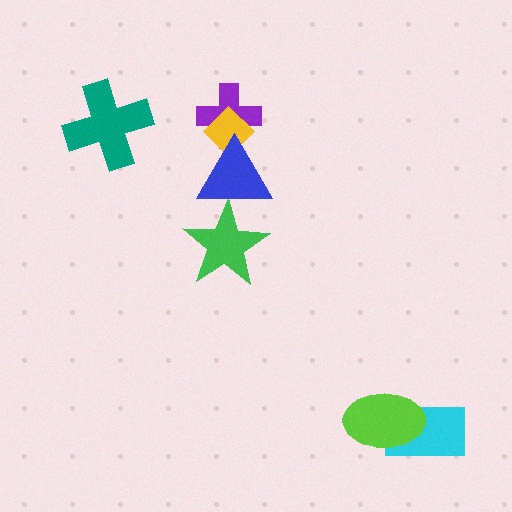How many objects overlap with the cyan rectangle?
1 object overlaps with the cyan rectangle.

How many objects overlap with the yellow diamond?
2 objects overlap with the yellow diamond.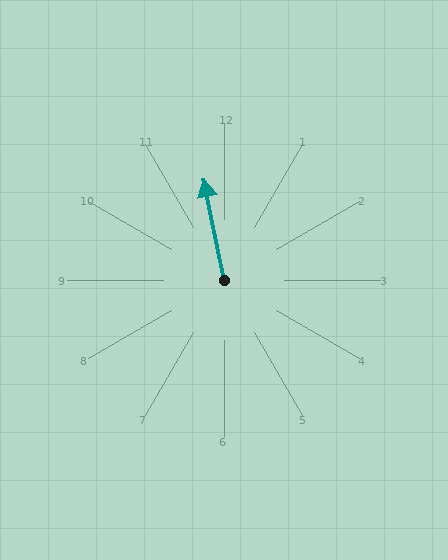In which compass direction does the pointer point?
North.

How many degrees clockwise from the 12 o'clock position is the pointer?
Approximately 349 degrees.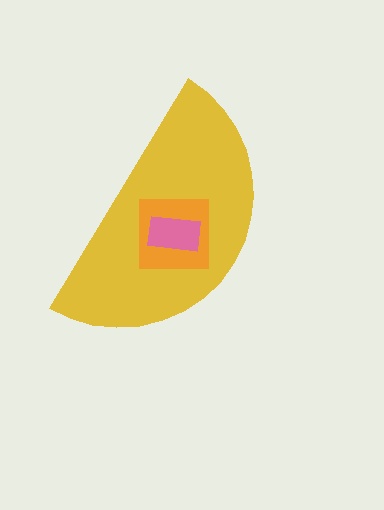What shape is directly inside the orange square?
The pink rectangle.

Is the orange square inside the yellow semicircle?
Yes.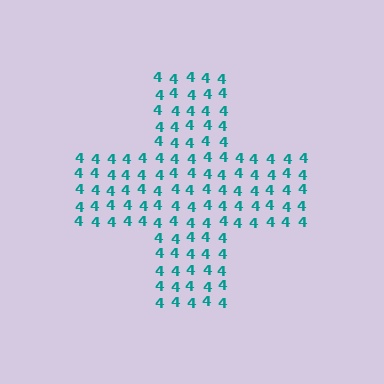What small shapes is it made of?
It is made of small digit 4's.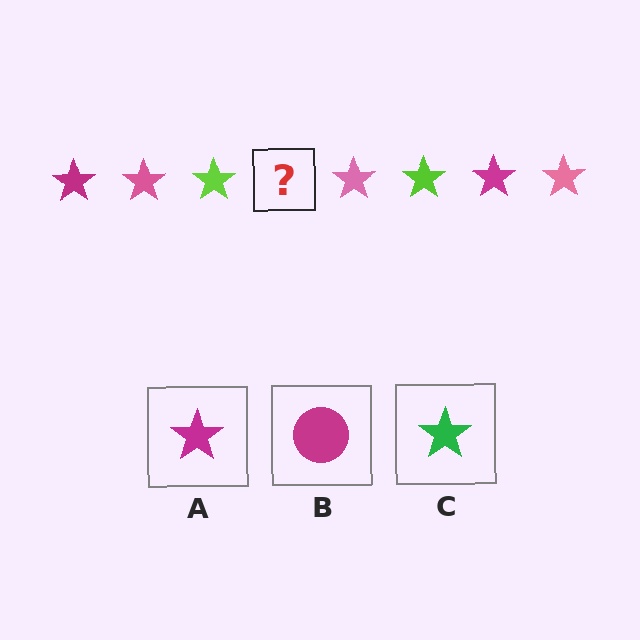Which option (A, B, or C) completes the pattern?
A.